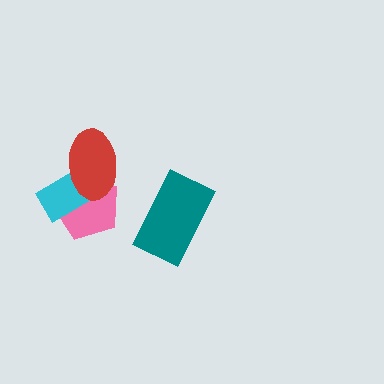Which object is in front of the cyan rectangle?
The red ellipse is in front of the cyan rectangle.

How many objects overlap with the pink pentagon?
2 objects overlap with the pink pentagon.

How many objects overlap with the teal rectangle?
0 objects overlap with the teal rectangle.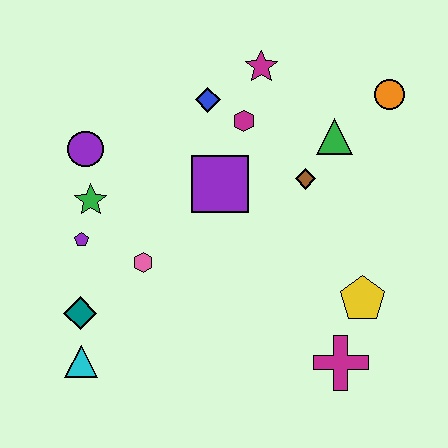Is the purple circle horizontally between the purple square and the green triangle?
No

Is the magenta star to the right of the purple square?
Yes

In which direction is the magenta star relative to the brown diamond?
The magenta star is above the brown diamond.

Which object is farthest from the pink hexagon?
The orange circle is farthest from the pink hexagon.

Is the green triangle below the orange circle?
Yes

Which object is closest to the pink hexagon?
The purple pentagon is closest to the pink hexagon.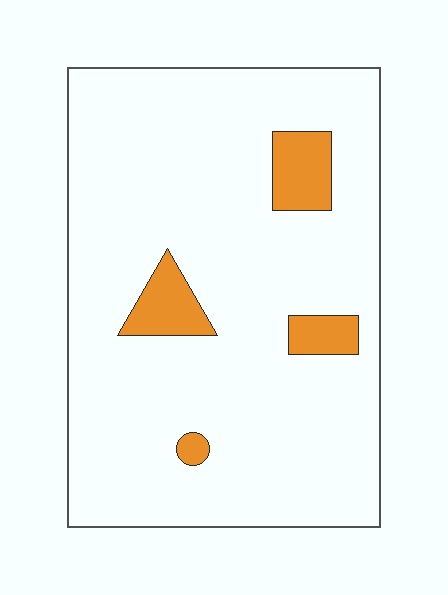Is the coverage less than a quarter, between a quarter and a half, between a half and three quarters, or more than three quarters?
Less than a quarter.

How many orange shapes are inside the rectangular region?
4.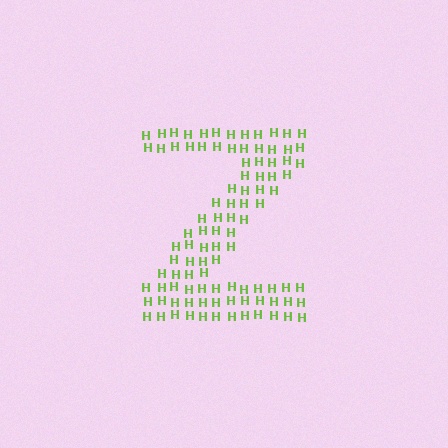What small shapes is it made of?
It is made of small letter H's.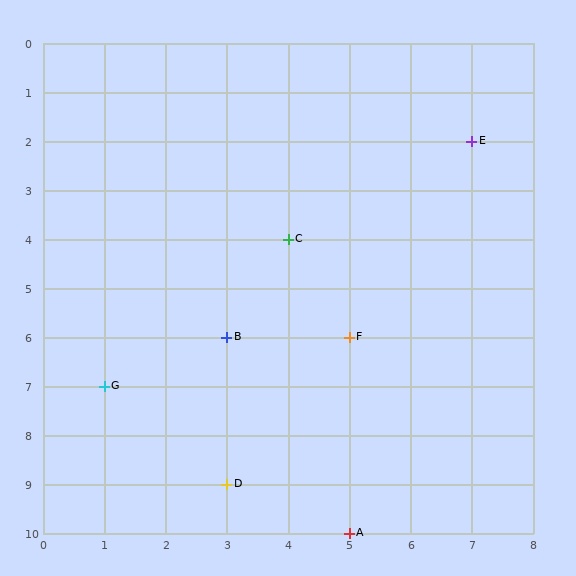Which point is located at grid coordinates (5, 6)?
Point F is at (5, 6).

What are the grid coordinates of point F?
Point F is at grid coordinates (5, 6).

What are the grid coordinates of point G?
Point G is at grid coordinates (1, 7).